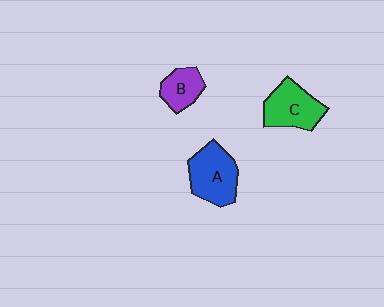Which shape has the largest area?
Shape A (blue).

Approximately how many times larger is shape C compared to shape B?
Approximately 1.5 times.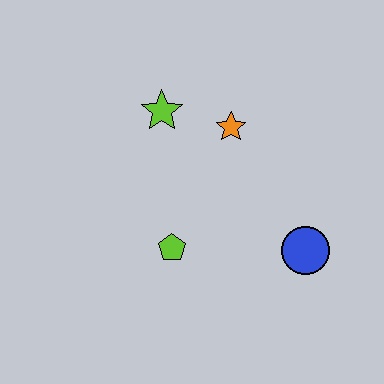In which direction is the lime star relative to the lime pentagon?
The lime star is above the lime pentagon.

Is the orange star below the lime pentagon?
No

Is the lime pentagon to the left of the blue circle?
Yes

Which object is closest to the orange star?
The lime star is closest to the orange star.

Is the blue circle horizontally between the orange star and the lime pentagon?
No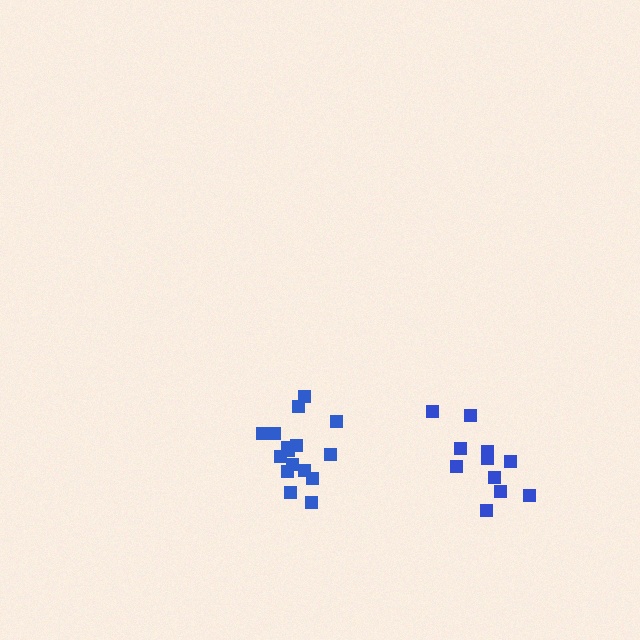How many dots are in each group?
Group 1: 17 dots, Group 2: 11 dots (28 total).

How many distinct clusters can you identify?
There are 2 distinct clusters.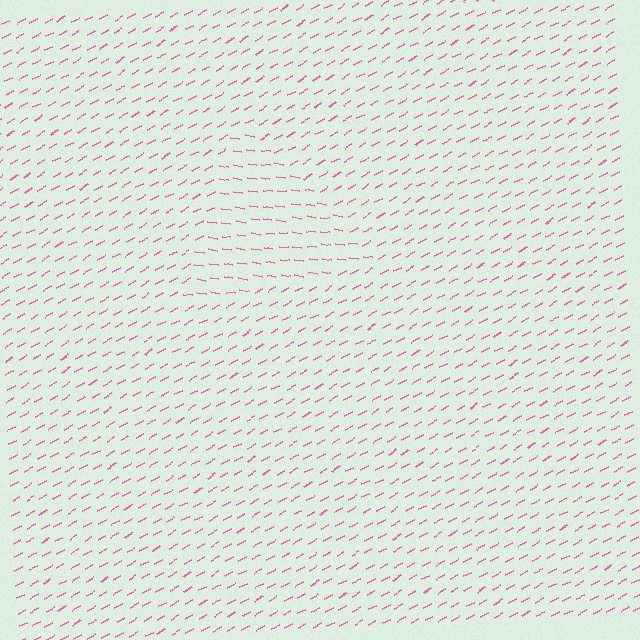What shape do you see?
I see a triangle.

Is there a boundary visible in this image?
Yes, there is a texture boundary formed by a change in line orientation.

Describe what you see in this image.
The image is filled with small pink line segments. A triangle region in the image has lines oriented differently from the surrounding lines, creating a visible texture boundary.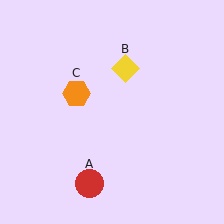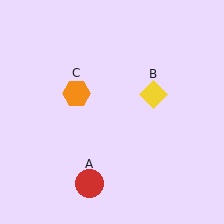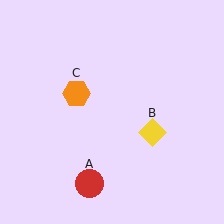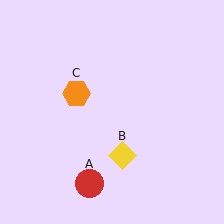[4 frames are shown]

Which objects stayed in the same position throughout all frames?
Red circle (object A) and orange hexagon (object C) remained stationary.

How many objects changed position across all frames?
1 object changed position: yellow diamond (object B).